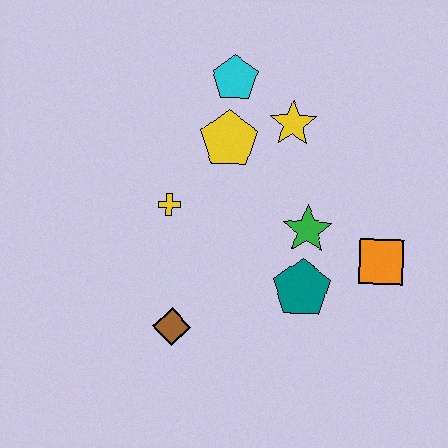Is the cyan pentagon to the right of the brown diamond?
Yes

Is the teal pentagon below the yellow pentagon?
Yes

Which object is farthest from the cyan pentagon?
The brown diamond is farthest from the cyan pentagon.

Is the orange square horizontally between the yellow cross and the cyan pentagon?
No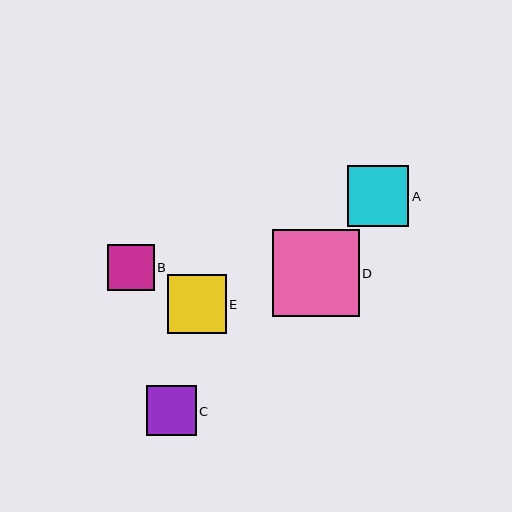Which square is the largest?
Square D is the largest with a size of approximately 87 pixels.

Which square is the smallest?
Square B is the smallest with a size of approximately 46 pixels.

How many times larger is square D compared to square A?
Square D is approximately 1.4 times the size of square A.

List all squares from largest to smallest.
From largest to smallest: D, A, E, C, B.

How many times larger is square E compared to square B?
Square E is approximately 1.3 times the size of square B.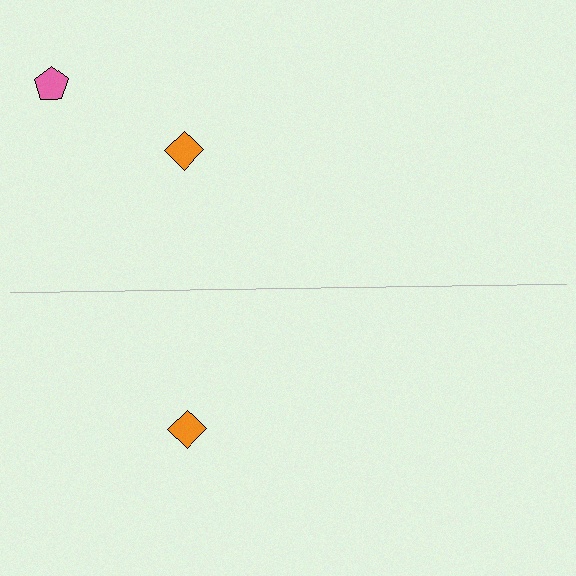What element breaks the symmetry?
A pink pentagon is missing from the bottom side.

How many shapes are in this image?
There are 3 shapes in this image.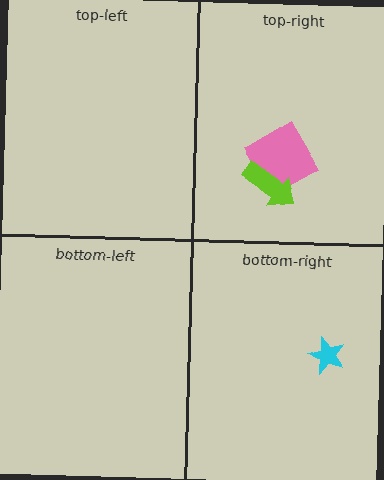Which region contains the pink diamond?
The top-right region.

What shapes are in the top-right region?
The pink diamond, the lime arrow.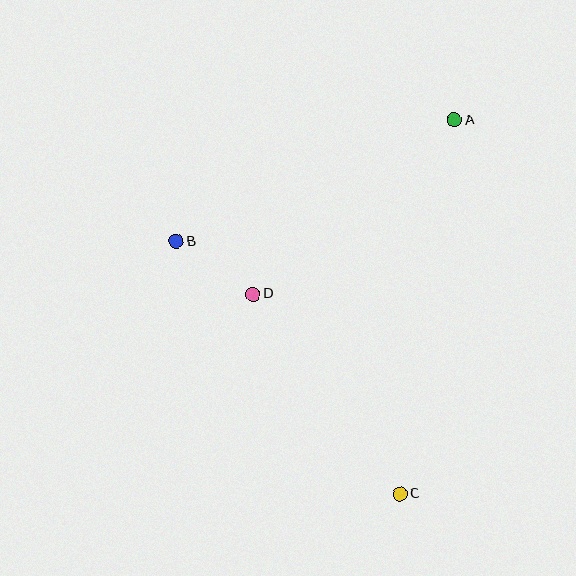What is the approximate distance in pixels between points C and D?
The distance between C and D is approximately 248 pixels.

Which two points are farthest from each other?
Points A and C are farthest from each other.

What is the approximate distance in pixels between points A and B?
The distance between A and B is approximately 303 pixels.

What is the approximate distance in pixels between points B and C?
The distance between B and C is approximately 337 pixels.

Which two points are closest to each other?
Points B and D are closest to each other.